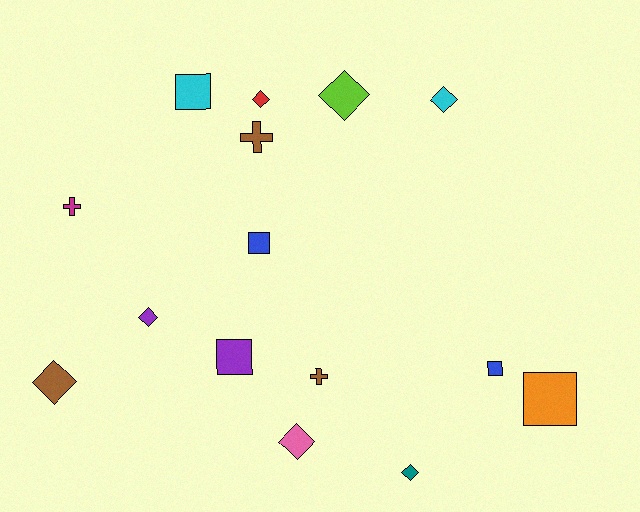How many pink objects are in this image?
There is 1 pink object.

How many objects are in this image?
There are 15 objects.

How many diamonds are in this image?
There are 7 diamonds.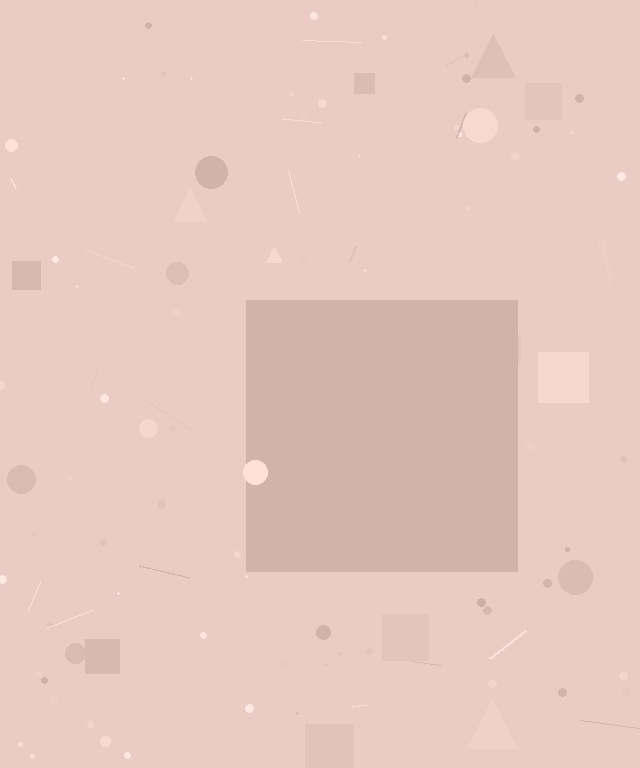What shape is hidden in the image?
A square is hidden in the image.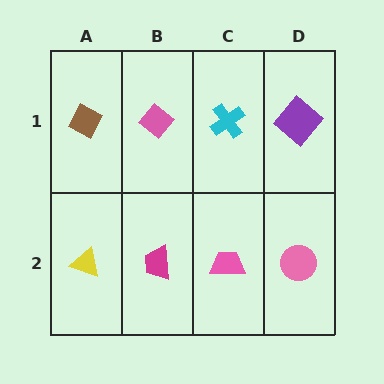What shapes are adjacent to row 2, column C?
A cyan cross (row 1, column C), a magenta trapezoid (row 2, column B), a pink circle (row 2, column D).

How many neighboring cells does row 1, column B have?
3.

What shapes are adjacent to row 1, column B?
A magenta trapezoid (row 2, column B), a brown diamond (row 1, column A), a cyan cross (row 1, column C).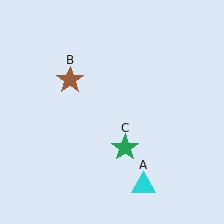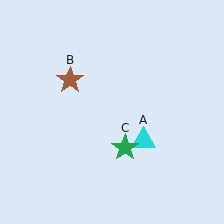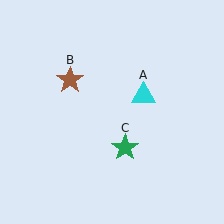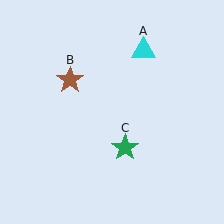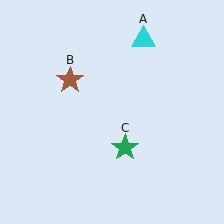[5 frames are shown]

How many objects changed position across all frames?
1 object changed position: cyan triangle (object A).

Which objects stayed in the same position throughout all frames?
Brown star (object B) and green star (object C) remained stationary.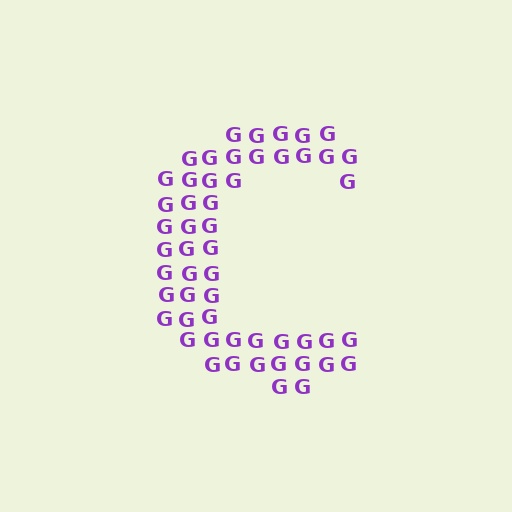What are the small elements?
The small elements are letter G's.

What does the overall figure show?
The overall figure shows the letter C.